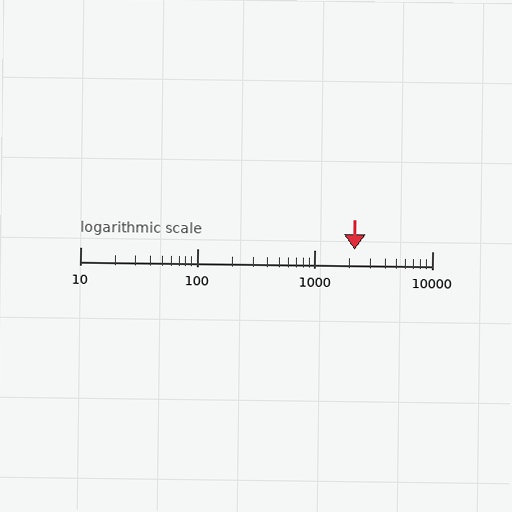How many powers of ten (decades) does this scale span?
The scale spans 3 decades, from 10 to 10000.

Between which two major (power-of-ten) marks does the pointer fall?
The pointer is between 1000 and 10000.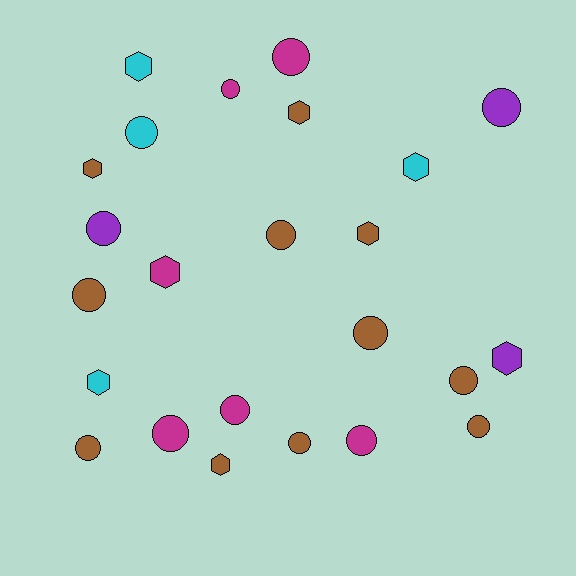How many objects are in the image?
There are 24 objects.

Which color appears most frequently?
Brown, with 11 objects.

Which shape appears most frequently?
Circle, with 15 objects.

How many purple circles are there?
There are 2 purple circles.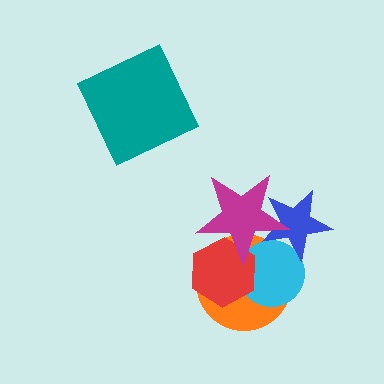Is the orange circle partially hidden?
Yes, it is partially covered by another shape.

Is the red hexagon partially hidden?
Yes, it is partially covered by another shape.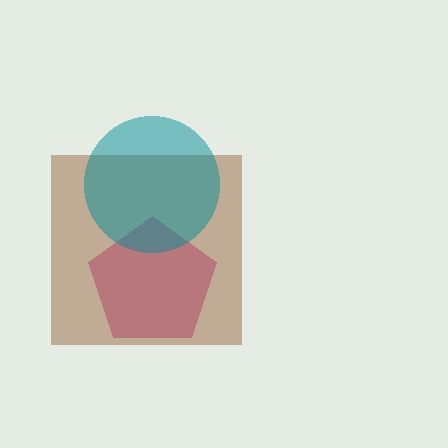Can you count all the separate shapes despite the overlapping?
Yes, there are 3 separate shapes.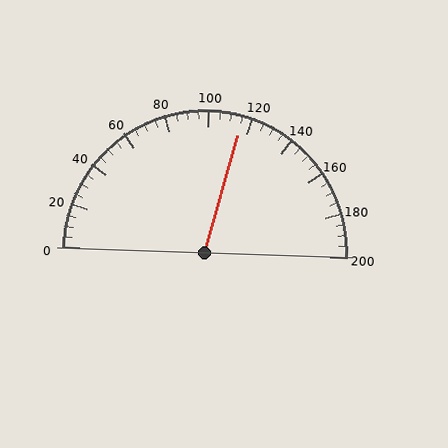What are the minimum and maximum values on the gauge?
The gauge ranges from 0 to 200.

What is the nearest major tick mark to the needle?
The nearest major tick mark is 120.